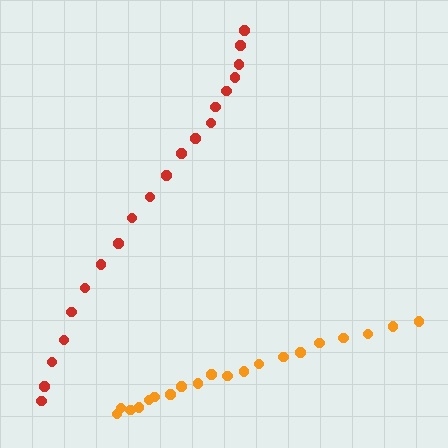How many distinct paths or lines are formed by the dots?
There are 2 distinct paths.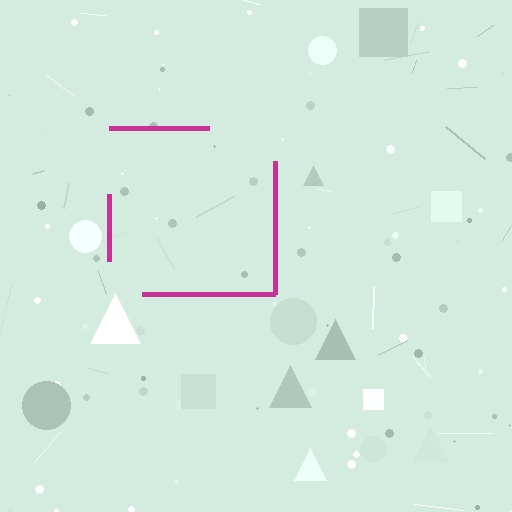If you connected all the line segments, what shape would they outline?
They would outline a square.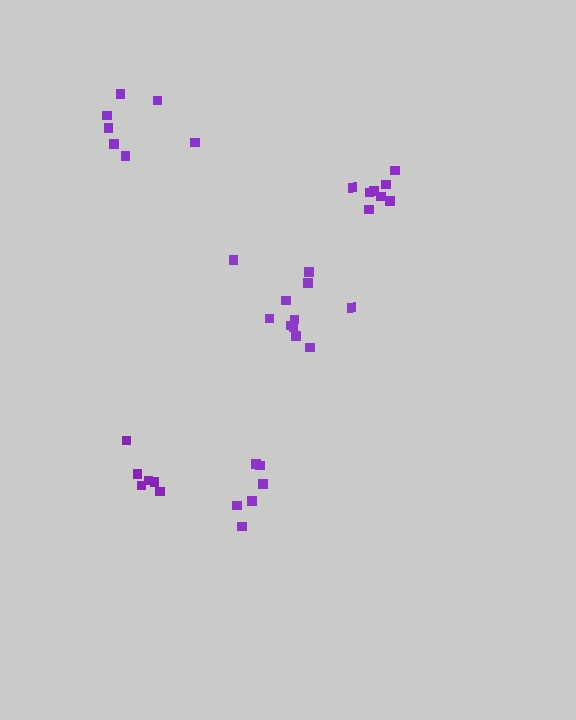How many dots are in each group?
Group 1: 8 dots, Group 2: 7 dots, Group 3: 6 dots, Group 4: 6 dots, Group 5: 11 dots (38 total).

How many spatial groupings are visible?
There are 5 spatial groupings.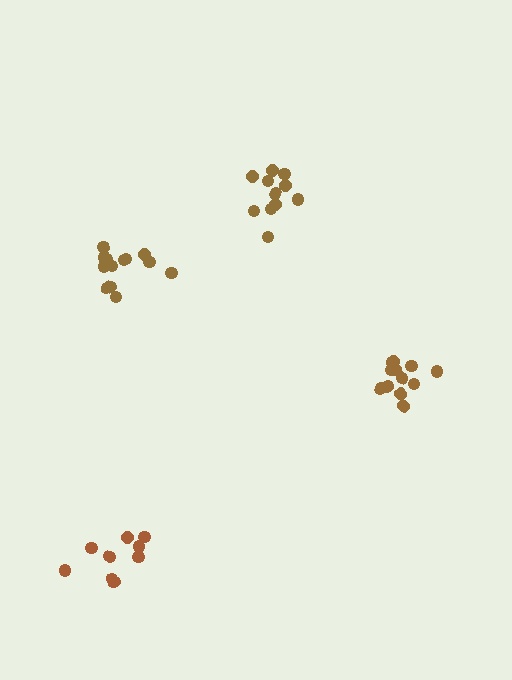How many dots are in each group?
Group 1: 13 dots, Group 2: 13 dots, Group 3: 9 dots, Group 4: 11 dots (46 total).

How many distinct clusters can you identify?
There are 4 distinct clusters.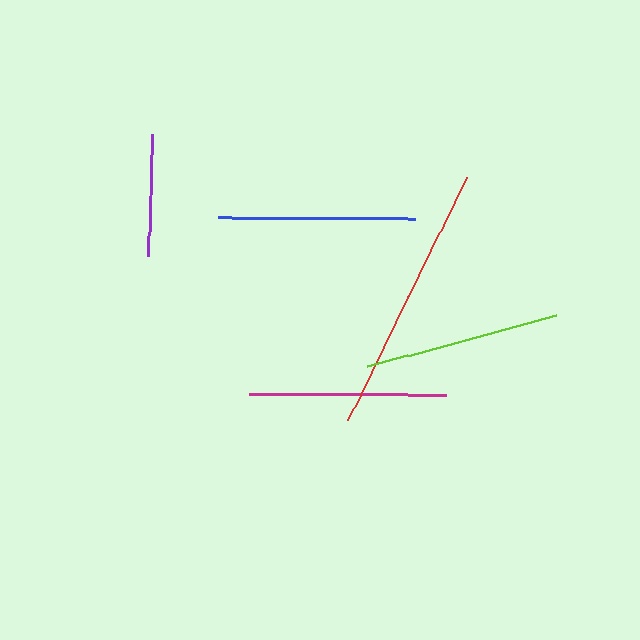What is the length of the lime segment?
The lime segment is approximately 196 pixels long.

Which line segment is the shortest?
The purple line is the shortest at approximately 122 pixels.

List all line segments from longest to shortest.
From longest to shortest: red, blue, magenta, lime, purple.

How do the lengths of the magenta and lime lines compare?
The magenta and lime lines are approximately the same length.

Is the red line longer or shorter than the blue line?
The red line is longer than the blue line.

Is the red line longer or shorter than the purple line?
The red line is longer than the purple line.